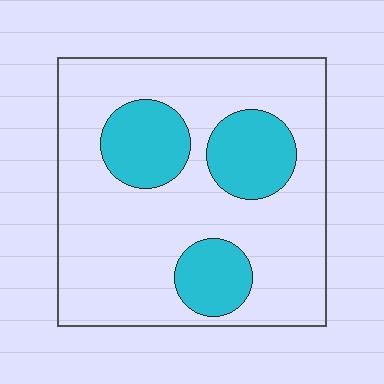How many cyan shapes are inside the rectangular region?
3.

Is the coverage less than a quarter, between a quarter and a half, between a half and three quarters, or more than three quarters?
Less than a quarter.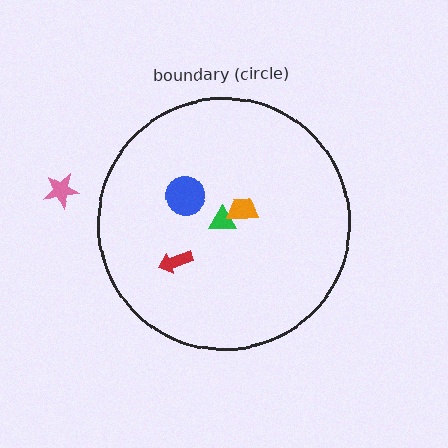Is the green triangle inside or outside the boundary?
Inside.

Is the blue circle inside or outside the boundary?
Inside.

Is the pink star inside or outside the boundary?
Outside.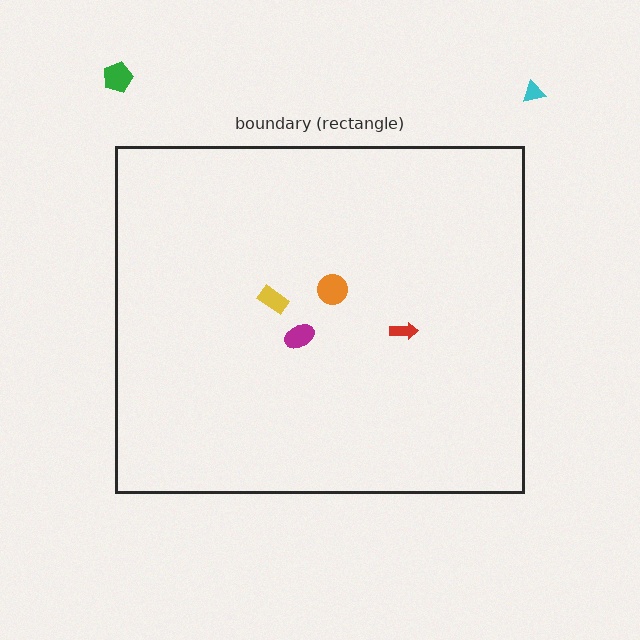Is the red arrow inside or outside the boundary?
Inside.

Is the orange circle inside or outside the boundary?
Inside.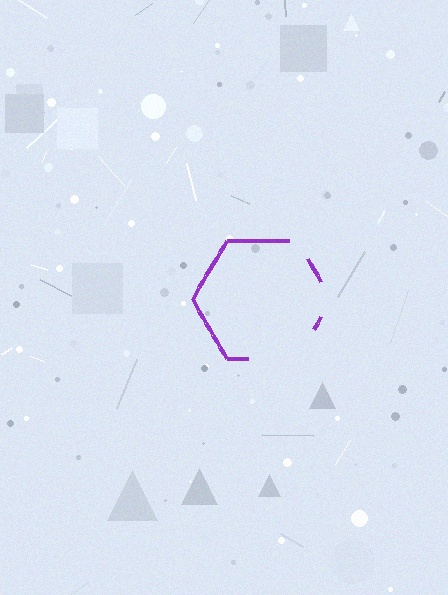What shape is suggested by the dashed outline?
The dashed outline suggests a hexagon.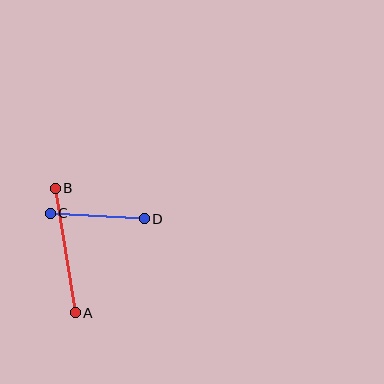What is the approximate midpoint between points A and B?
The midpoint is at approximately (65, 251) pixels.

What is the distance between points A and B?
The distance is approximately 126 pixels.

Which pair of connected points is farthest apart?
Points A and B are farthest apart.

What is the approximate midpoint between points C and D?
The midpoint is at approximately (97, 216) pixels.